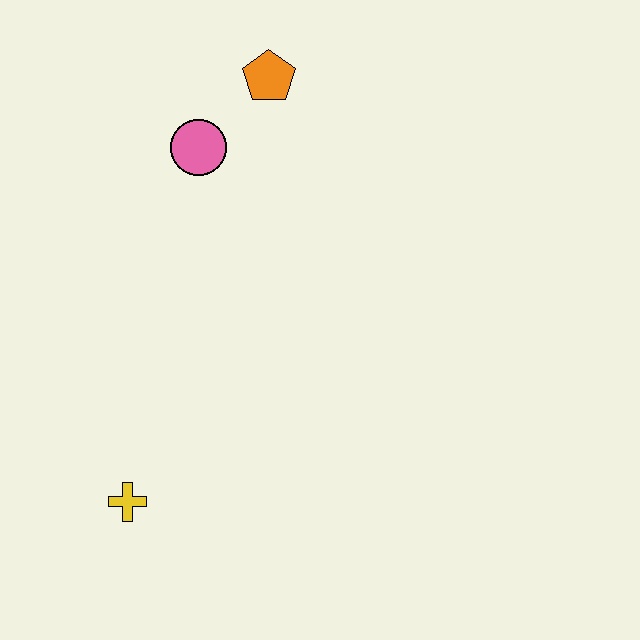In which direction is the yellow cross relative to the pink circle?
The yellow cross is below the pink circle.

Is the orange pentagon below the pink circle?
No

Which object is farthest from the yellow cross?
The orange pentagon is farthest from the yellow cross.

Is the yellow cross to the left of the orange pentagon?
Yes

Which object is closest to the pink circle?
The orange pentagon is closest to the pink circle.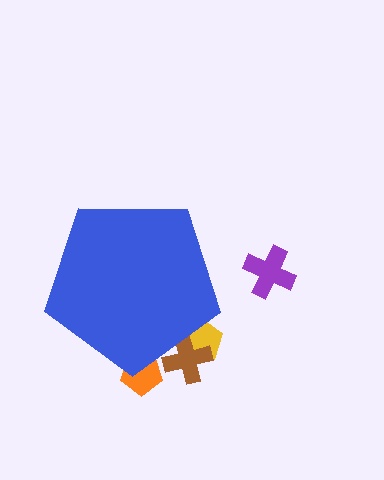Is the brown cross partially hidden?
Yes, the brown cross is partially hidden behind the blue pentagon.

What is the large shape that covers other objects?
A blue pentagon.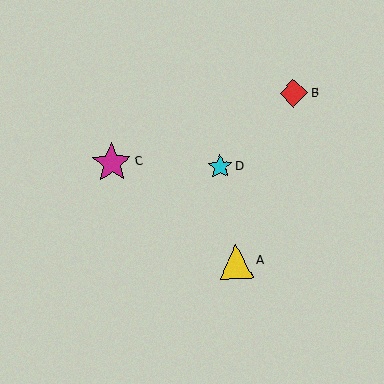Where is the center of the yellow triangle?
The center of the yellow triangle is at (236, 261).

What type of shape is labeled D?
Shape D is a cyan star.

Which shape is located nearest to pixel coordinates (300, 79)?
The red diamond (labeled B) at (294, 93) is nearest to that location.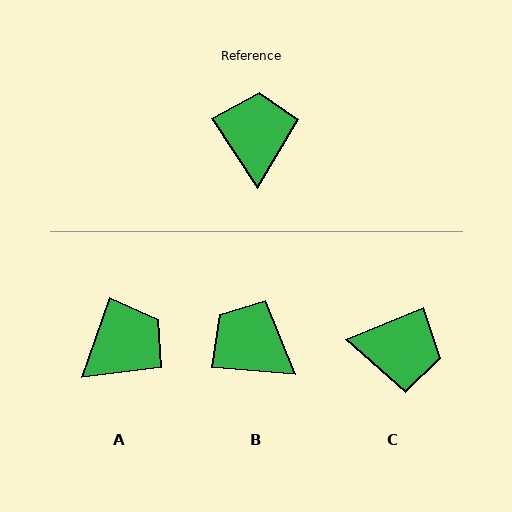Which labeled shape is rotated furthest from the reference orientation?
C, about 101 degrees away.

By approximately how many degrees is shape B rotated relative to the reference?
Approximately 52 degrees counter-clockwise.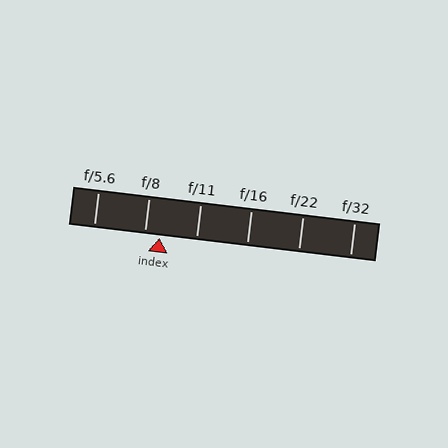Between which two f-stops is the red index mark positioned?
The index mark is between f/8 and f/11.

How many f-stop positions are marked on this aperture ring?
There are 6 f-stop positions marked.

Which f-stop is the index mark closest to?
The index mark is closest to f/8.